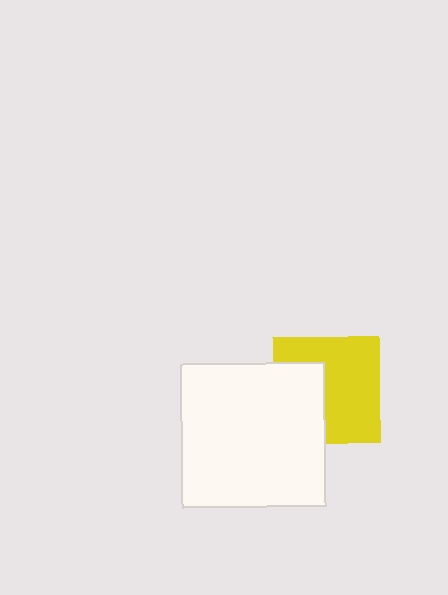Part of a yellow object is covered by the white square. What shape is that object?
It is a square.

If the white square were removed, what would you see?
You would see the complete yellow square.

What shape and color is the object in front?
The object in front is a white square.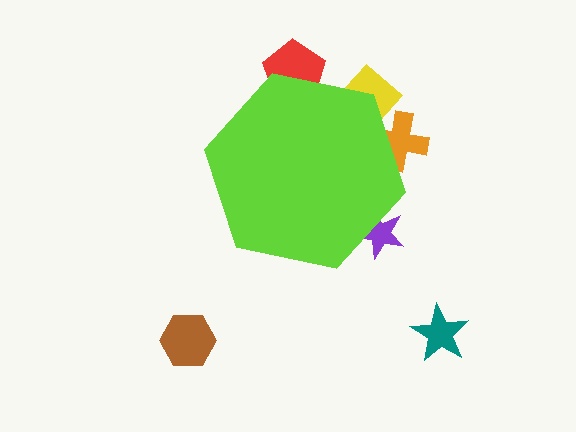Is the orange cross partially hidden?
Yes, the orange cross is partially hidden behind the lime hexagon.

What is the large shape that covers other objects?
A lime hexagon.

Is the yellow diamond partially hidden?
Yes, the yellow diamond is partially hidden behind the lime hexagon.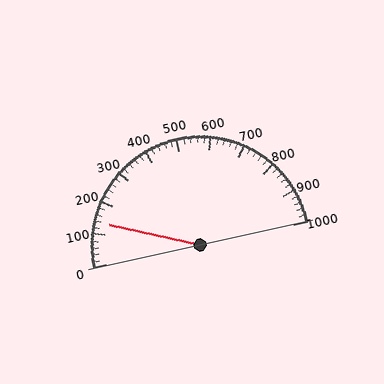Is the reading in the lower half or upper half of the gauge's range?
The reading is in the lower half of the range (0 to 1000).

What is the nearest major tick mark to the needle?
The nearest major tick mark is 100.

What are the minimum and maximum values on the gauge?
The gauge ranges from 0 to 1000.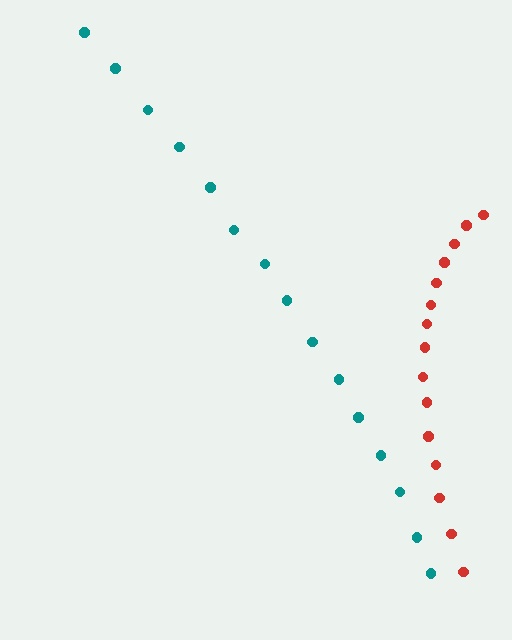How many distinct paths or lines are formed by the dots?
There are 2 distinct paths.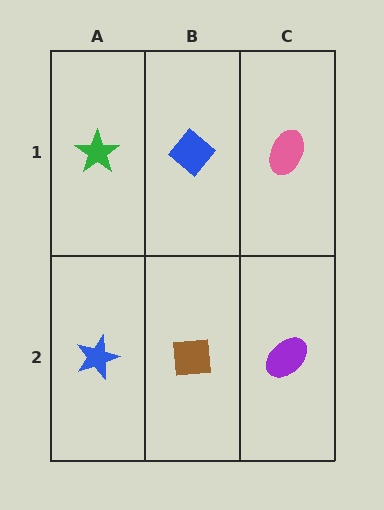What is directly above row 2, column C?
A pink ellipse.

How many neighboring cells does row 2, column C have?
2.